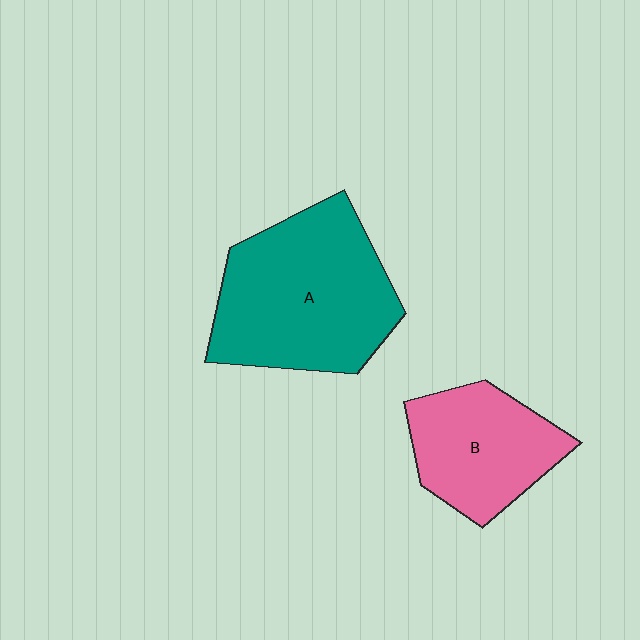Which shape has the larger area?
Shape A (teal).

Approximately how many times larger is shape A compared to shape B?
Approximately 1.6 times.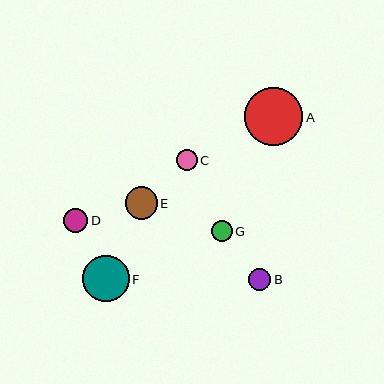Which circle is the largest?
Circle A is the largest with a size of approximately 58 pixels.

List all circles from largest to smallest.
From largest to smallest: A, F, E, D, B, C, G.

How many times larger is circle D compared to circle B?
Circle D is approximately 1.1 times the size of circle B.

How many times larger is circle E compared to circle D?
Circle E is approximately 1.3 times the size of circle D.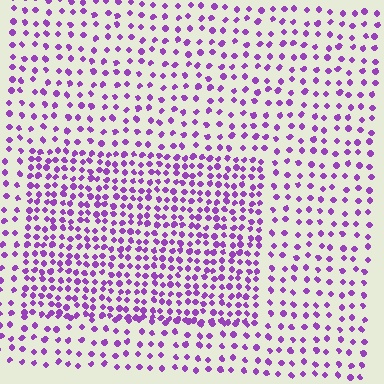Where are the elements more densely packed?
The elements are more densely packed inside the rectangle boundary.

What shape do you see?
I see a rectangle.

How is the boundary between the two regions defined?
The boundary is defined by a change in element density (approximately 1.9x ratio). All elements are the same color, size, and shape.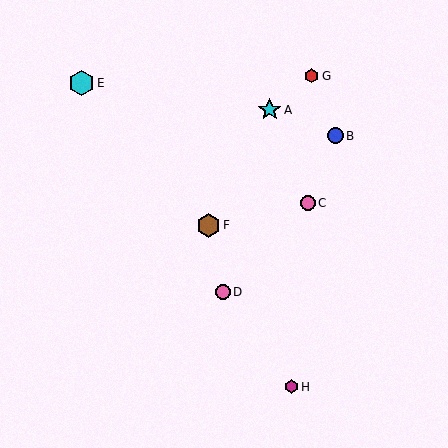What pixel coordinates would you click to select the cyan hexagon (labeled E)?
Click at (82, 83) to select the cyan hexagon E.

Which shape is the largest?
The cyan hexagon (labeled E) is the largest.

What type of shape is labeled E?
Shape E is a cyan hexagon.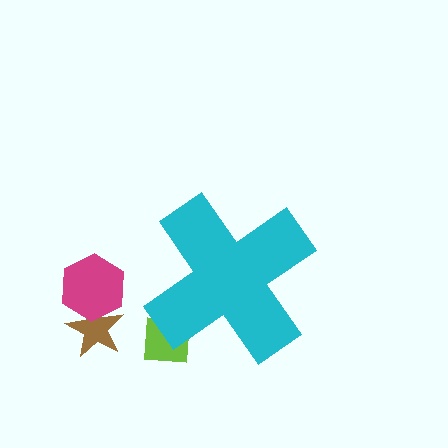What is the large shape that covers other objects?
A cyan cross.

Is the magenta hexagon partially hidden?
No, the magenta hexagon is fully visible.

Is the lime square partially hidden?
Yes, the lime square is partially hidden behind the cyan cross.